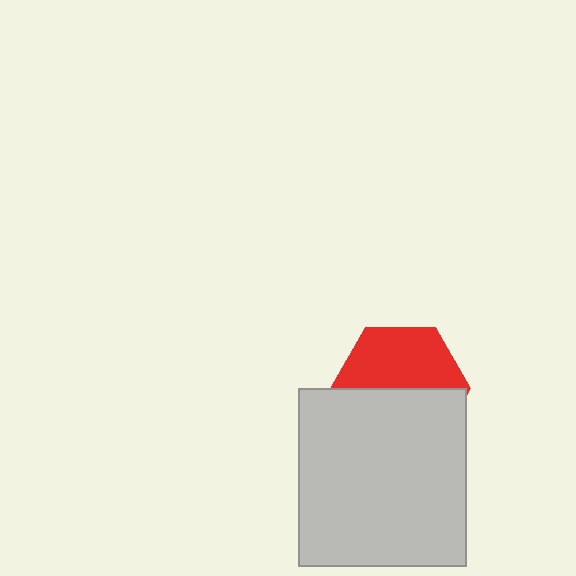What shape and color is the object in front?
The object in front is a light gray rectangle.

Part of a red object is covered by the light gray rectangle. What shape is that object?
It is a hexagon.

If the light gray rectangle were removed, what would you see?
You would see the complete red hexagon.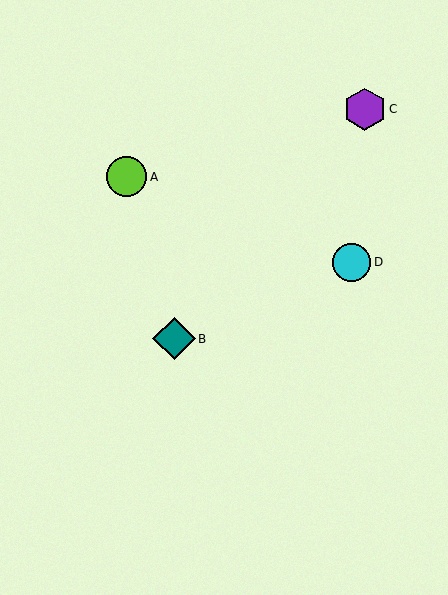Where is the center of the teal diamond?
The center of the teal diamond is at (174, 339).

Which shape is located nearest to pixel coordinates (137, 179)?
The lime circle (labeled A) at (127, 177) is nearest to that location.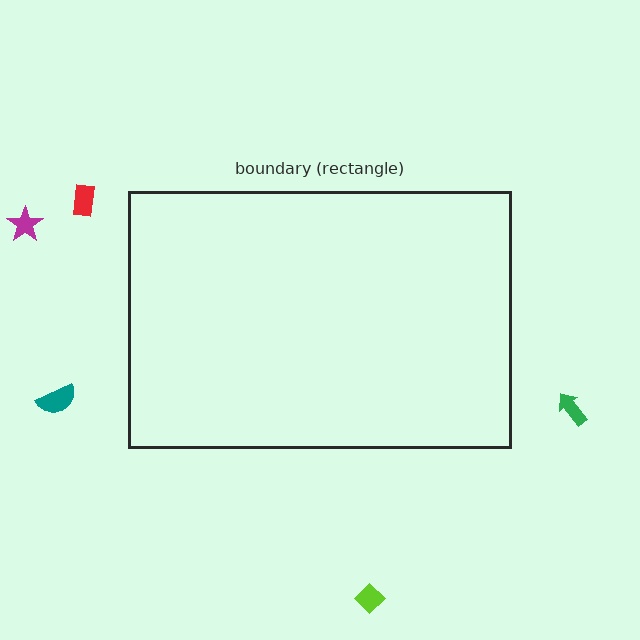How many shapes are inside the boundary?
0 inside, 5 outside.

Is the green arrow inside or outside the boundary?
Outside.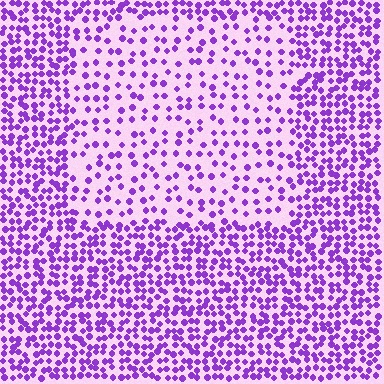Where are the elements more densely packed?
The elements are more densely packed outside the rectangle boundary.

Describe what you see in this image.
The image contains small purple elements arranged at two different densities. A rectangle-shaped region is visible where the elements are less densely packed than the surrounding area.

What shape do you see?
I see a rectangle.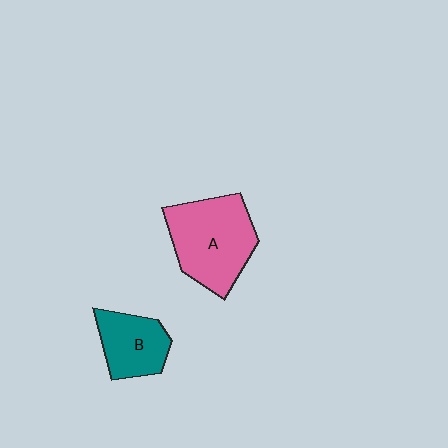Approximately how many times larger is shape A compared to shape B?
Approximately 1.6 times.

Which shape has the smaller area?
Shape B (teal).